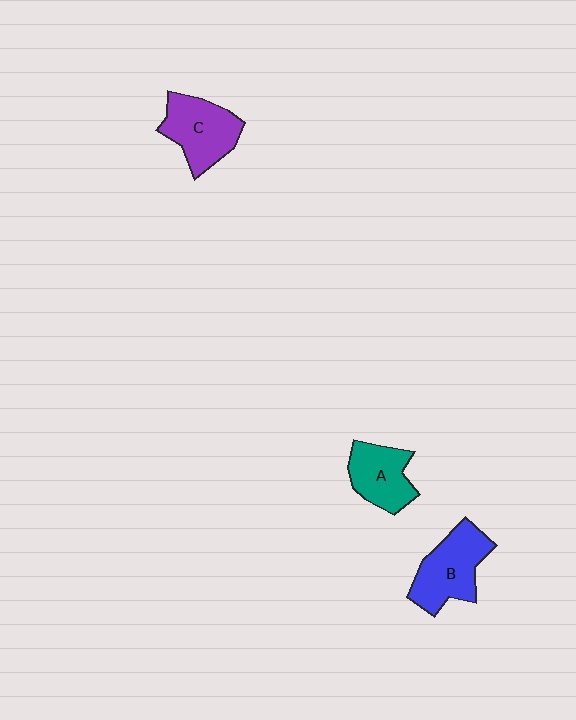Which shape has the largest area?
Shape B (blue).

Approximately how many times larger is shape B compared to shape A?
Approximately 1.3 times.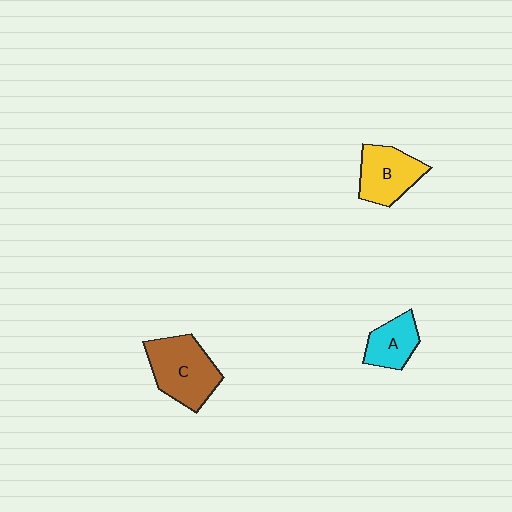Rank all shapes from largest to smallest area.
From largest to smallest: C (brown), B (yellow), A (cyan).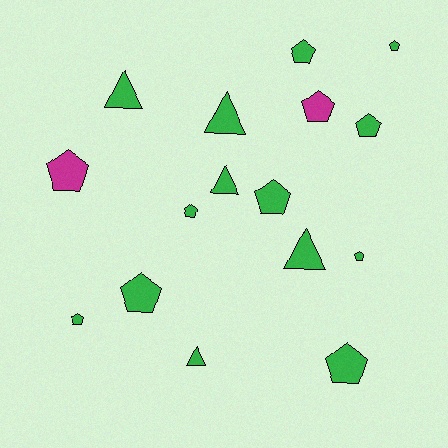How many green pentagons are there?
There are 9 green pentagons.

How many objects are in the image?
There are 16 objects.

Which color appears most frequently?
Green, with 14 objects.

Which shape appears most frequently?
Pentagon, with 11 objects.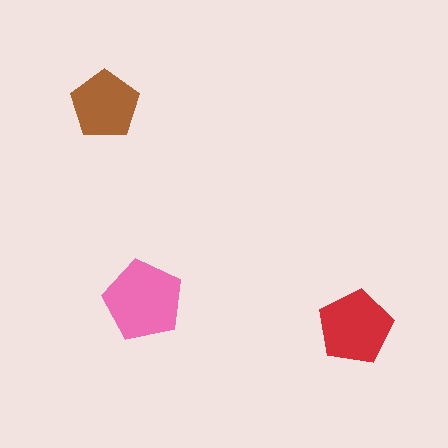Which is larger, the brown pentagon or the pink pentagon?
The pink one.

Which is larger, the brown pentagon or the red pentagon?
The red one.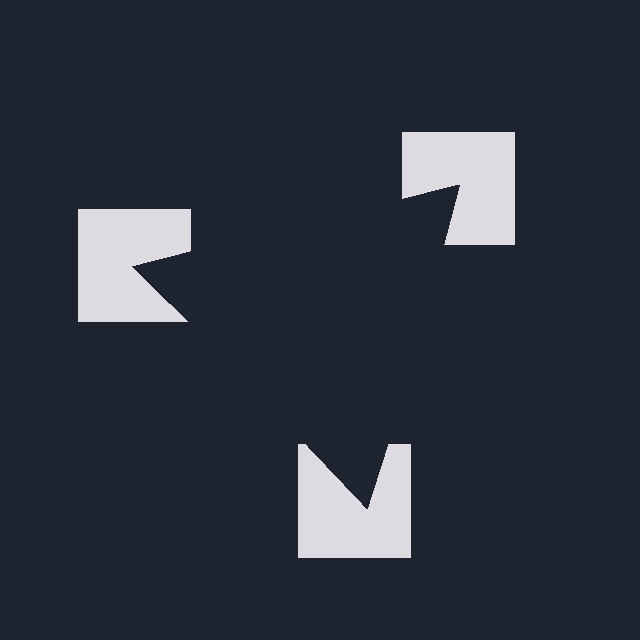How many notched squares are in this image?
There are 3 — one at each vertex of the illusory triangle.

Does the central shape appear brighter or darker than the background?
It typically appears slightly darker than the background, even though no actual brightness change is drawn.